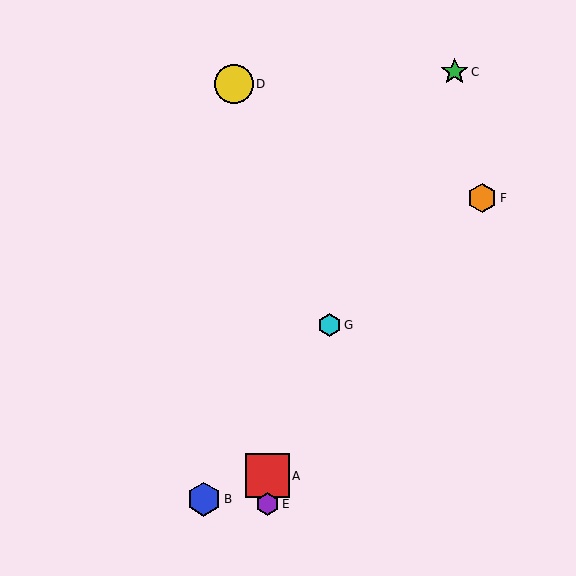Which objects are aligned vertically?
Objects A, E are aligned vertically.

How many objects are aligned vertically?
2 objects (A, E) are aligned vertically.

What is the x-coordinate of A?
Object A is at x≈267.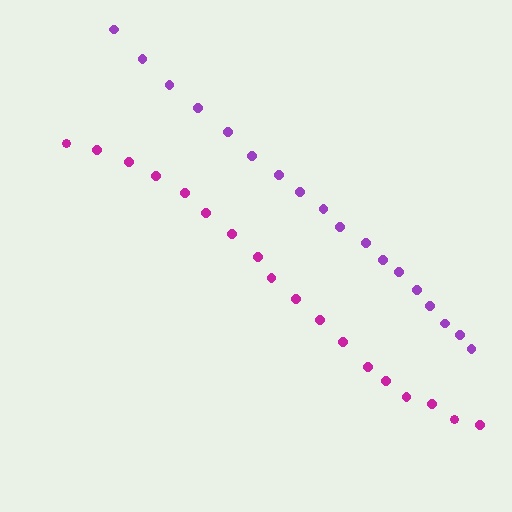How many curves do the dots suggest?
There are 2 distinct paths.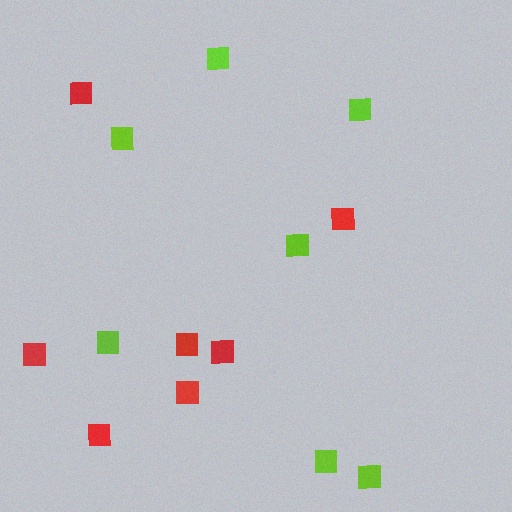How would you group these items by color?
There are 2 groups: one group of red squares (7) and one group of lime squares (7).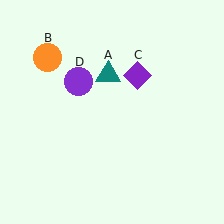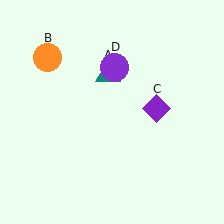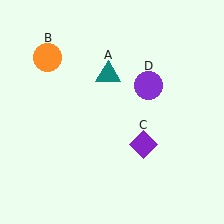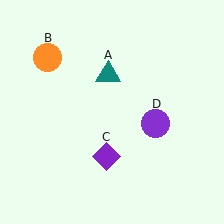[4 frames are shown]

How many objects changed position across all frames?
2 objects changed position: purple diamond (object C), purple circle (object D).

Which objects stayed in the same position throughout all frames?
Teal triangle (object A) and orange circle (object B) remained stationary.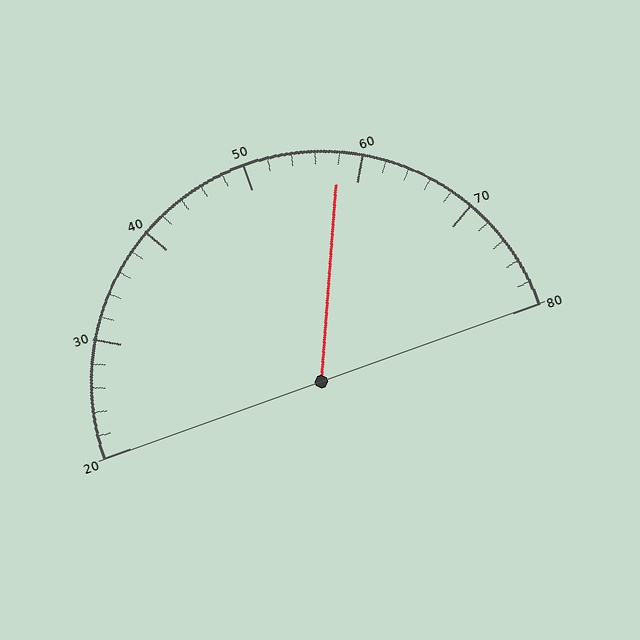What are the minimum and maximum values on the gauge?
The gauge ranges from 20 to 80.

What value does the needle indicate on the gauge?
The needle indicates approximately 58.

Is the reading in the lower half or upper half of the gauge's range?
The reading is in the upper half of the range (20 to 80).